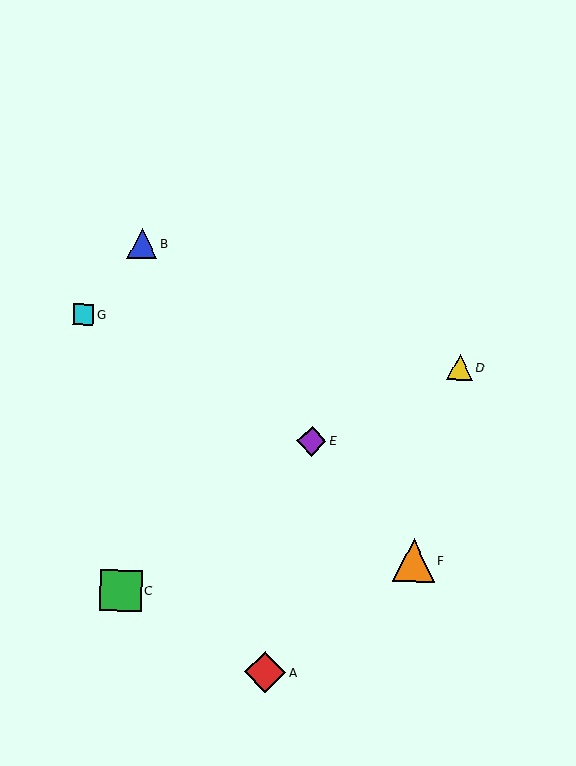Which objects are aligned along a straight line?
Objects B, E, F are aligned along a straight line.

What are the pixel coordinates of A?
Object A is at (265, 672).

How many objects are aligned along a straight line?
3 objects (B, E, F) are aligned along a straight line.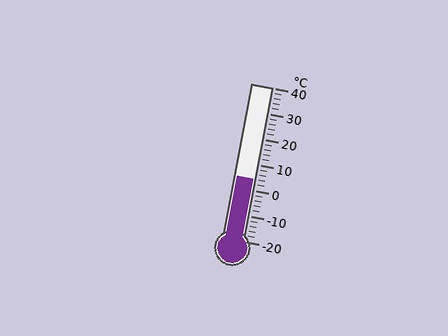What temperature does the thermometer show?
The thermometer shows approximately 4°C.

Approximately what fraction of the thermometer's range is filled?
The thermometer is filled to approximately 40% of its range.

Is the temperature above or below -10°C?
The temperature is above -10°C.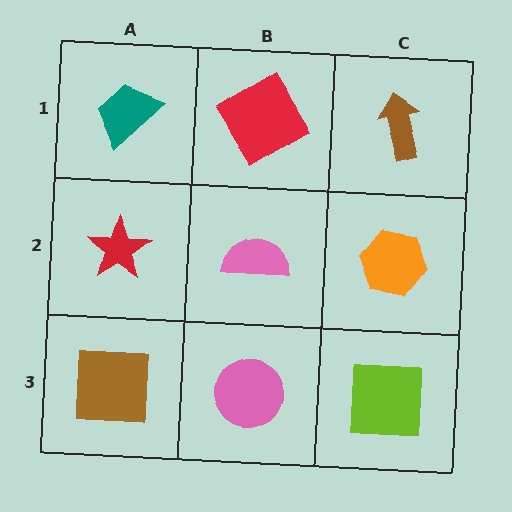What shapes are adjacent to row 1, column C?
An orange hexagon (row 2, column C), a red diamond (row 1, column B).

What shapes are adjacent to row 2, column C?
A brown arrow (row 1, column C), a lime square (row 3, column C), a pink semicircle (row 2, column B).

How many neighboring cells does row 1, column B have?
3.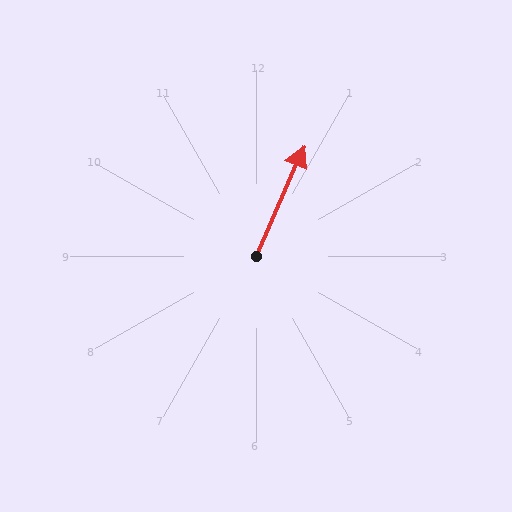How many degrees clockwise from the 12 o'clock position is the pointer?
Approximately 24 degrees.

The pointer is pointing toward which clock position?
Roughly 1 o'clock.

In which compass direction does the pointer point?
Northeast.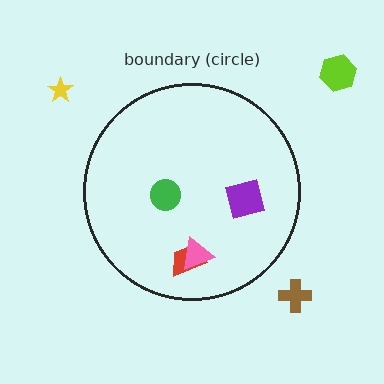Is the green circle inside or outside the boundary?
Inside.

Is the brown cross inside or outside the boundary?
Outside.